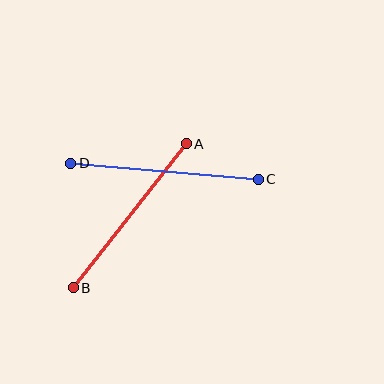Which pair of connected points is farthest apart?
Points C and D are farthest apart.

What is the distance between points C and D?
The distance is approximately 188 pixels.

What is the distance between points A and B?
The distance is approximately 183 pixels.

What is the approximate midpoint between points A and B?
The midpoint is at approximately (130, 216) pixels.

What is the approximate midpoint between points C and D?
The midpoint is at approximately (164, 171) pixels.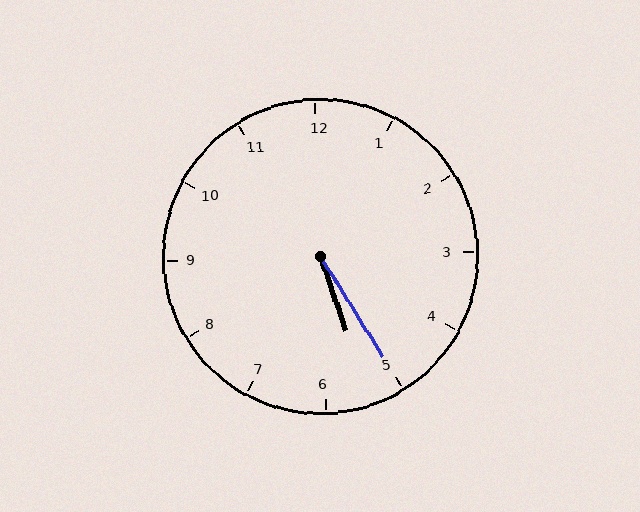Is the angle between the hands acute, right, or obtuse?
It is acute.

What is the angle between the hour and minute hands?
Approximately 12 degrees.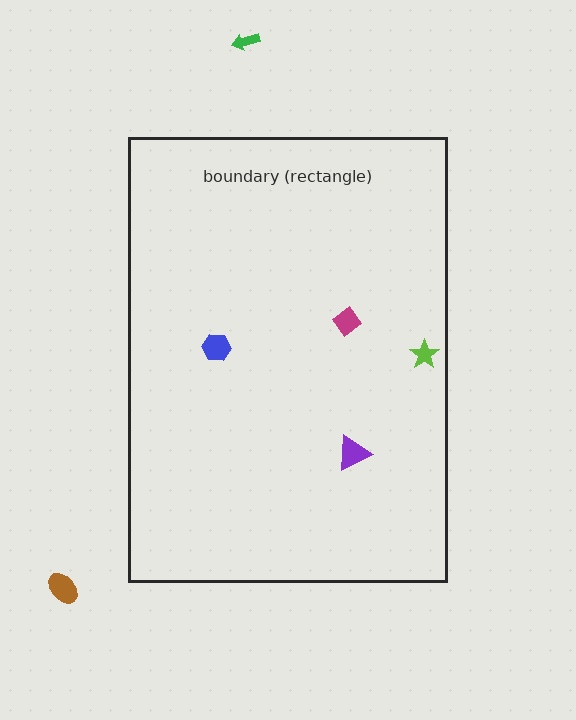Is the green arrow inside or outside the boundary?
Outside.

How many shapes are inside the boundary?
4 inside, 2 outside.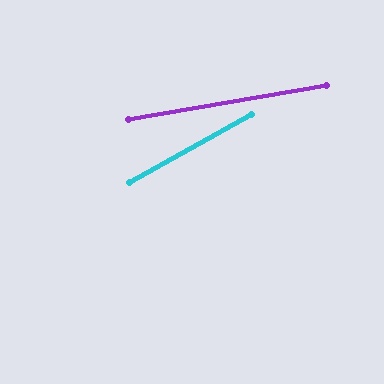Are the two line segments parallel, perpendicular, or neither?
Neither parallel nor perpendicular — they differ by about 19°.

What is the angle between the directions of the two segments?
Approximately 19 degrees.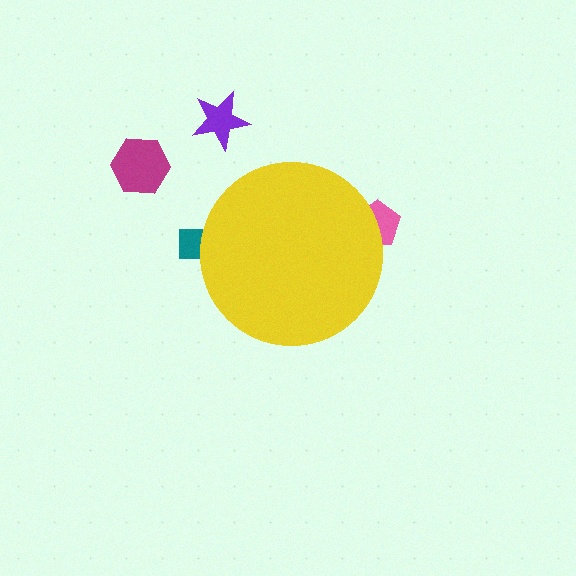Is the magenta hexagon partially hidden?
No, the magenta hexagon is fully visible.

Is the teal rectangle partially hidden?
Yes, the teal rectangle is partially hidden behind the yellow circle.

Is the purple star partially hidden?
No, the purple star is fully visible.